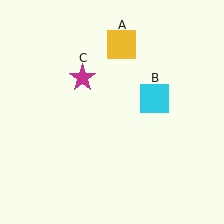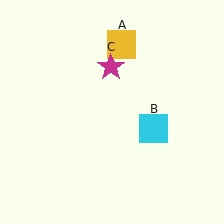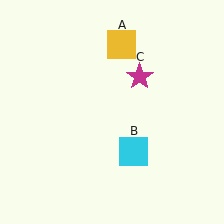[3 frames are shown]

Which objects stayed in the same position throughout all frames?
Yellow square (object A) remained stationary.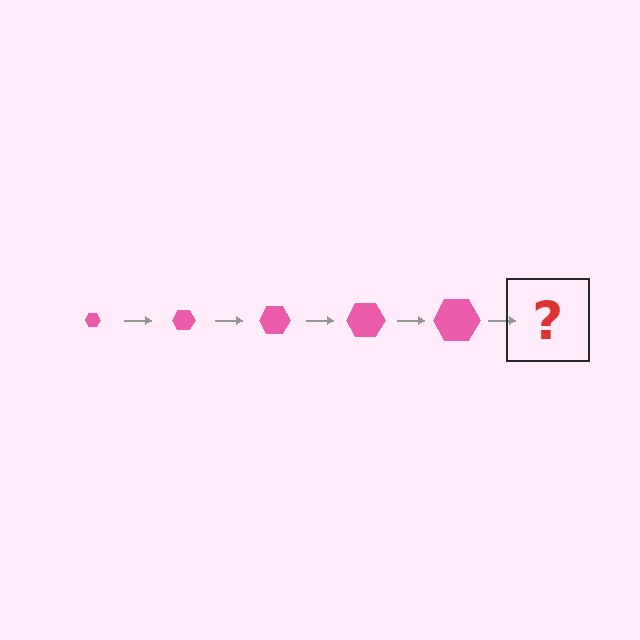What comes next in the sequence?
The next element should be a pink hexagon, larger than the previous one.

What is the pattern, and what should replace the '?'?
The pattern is that the hexagon gets progressively larger each step. The '?' should be a pink hexagon, larger than the previous one.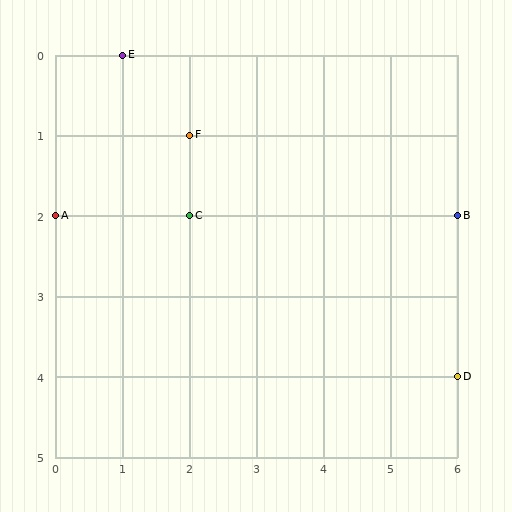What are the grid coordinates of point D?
Point D is at grid coordinates (6, 4).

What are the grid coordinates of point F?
Point F is at grid coordinates (2, 1).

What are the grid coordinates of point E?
Point E is at grid coordinates (1, 0).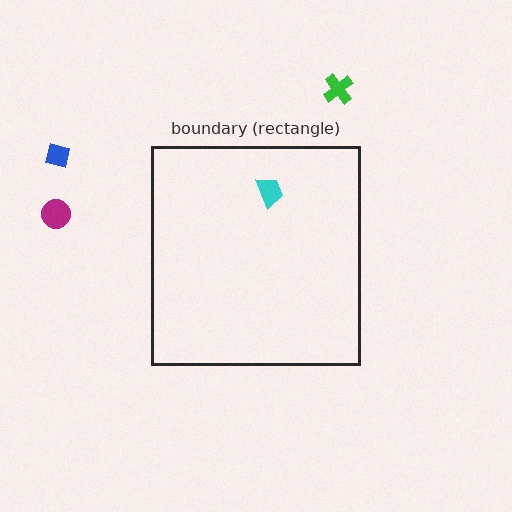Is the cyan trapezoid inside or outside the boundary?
Inside.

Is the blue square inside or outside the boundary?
Outside.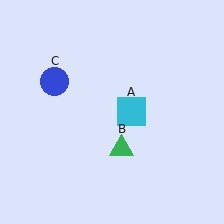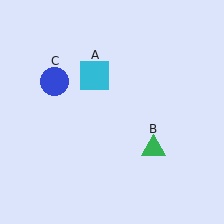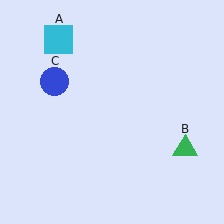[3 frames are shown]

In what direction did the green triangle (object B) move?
The green triangle (object B) moved right.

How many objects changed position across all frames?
2 objects changed position: cyan square (object A), green triangle (object B).